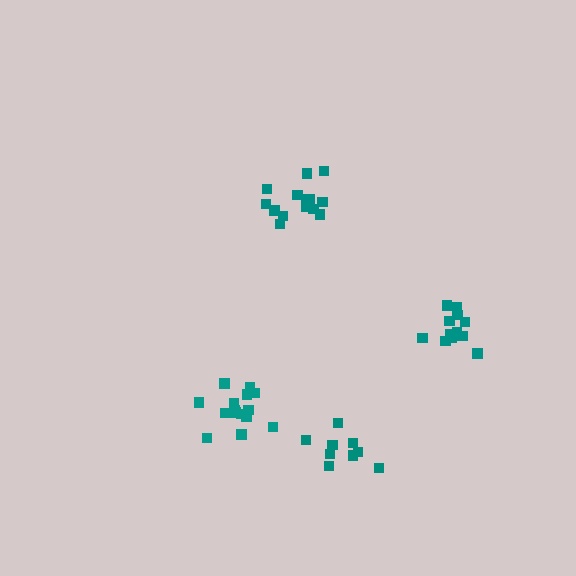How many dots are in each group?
Group 1: 13 dots, Group 2: 15 dots, Group 3: 9 dots, Group 4: 15 dots (52 total).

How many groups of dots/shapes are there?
There are 4 groups.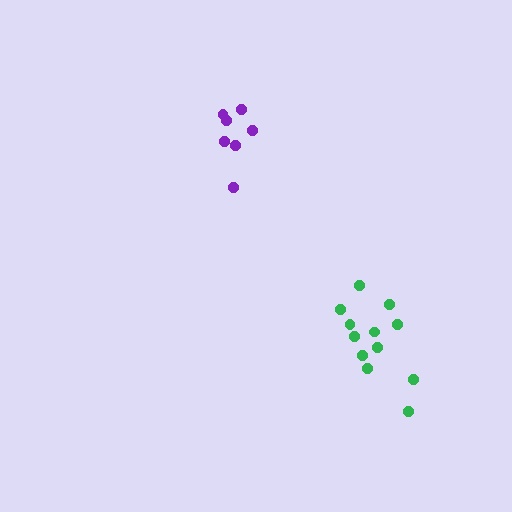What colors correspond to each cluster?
The clusters are colored: purple, green.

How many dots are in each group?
Group 1: 7 dots, Group 2: 12 dots (19 total).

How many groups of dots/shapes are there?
There are 2 groups.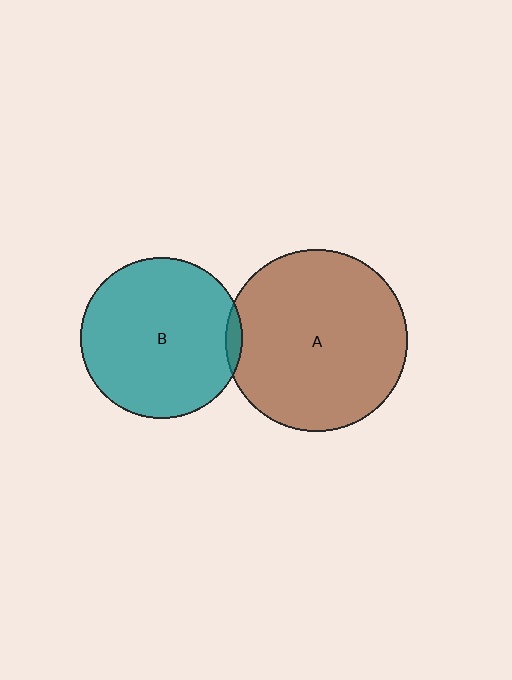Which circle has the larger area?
Circle A (brown).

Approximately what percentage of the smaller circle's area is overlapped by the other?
Approximately 5%.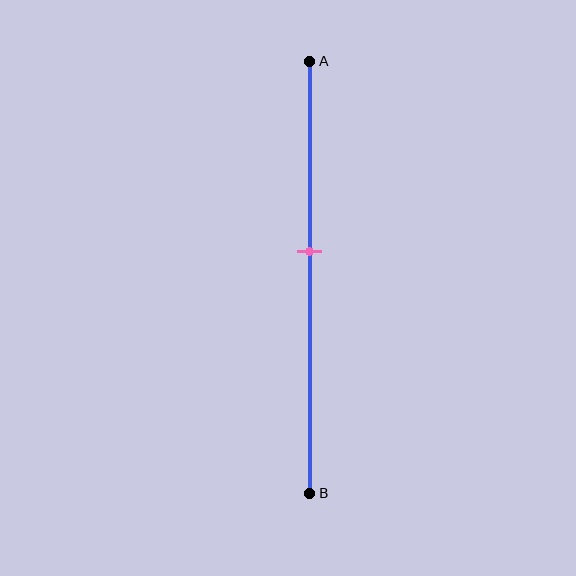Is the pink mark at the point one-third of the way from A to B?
No, the mark is at about 45% from A, not at the 33% one-third point.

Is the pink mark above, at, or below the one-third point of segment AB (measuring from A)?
The pink mark is below the one-third point of segment AB.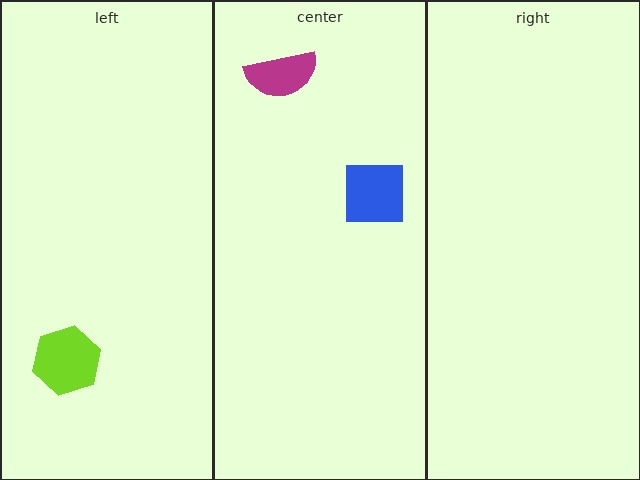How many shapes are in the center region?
2.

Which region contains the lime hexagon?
The left region.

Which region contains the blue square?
The center region.